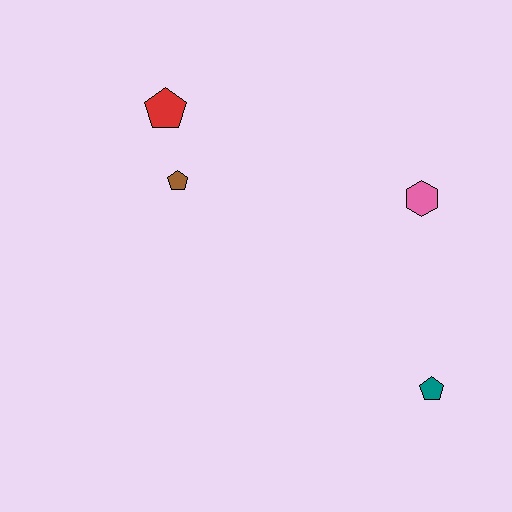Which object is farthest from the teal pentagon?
The red pentagon is farthest from the teal pentagon.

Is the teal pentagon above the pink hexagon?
No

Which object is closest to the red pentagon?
The brown pentagon is closest to the red pentagon.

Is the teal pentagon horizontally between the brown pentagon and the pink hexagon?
No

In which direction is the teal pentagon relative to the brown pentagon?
The teal pentagon is to the right of the brown pentagon.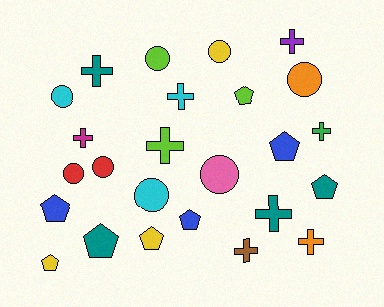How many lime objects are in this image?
There are 3 lime objects.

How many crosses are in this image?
There are 9 crosses.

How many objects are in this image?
There are 25 objects.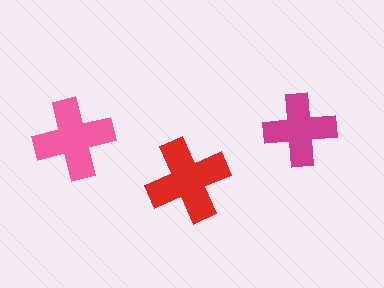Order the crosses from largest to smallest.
the red one, the pink one, the magenta one.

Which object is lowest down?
The red cross is bottommost.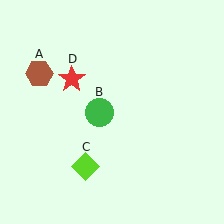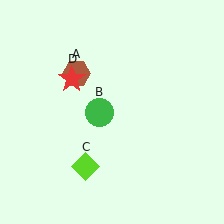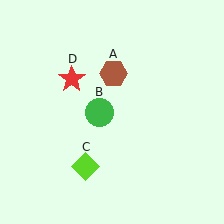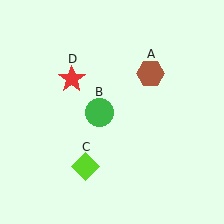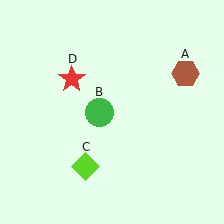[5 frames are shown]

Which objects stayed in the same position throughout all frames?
Green circle (object B) and lime diamond (object C) and red star (object D) remained stationary.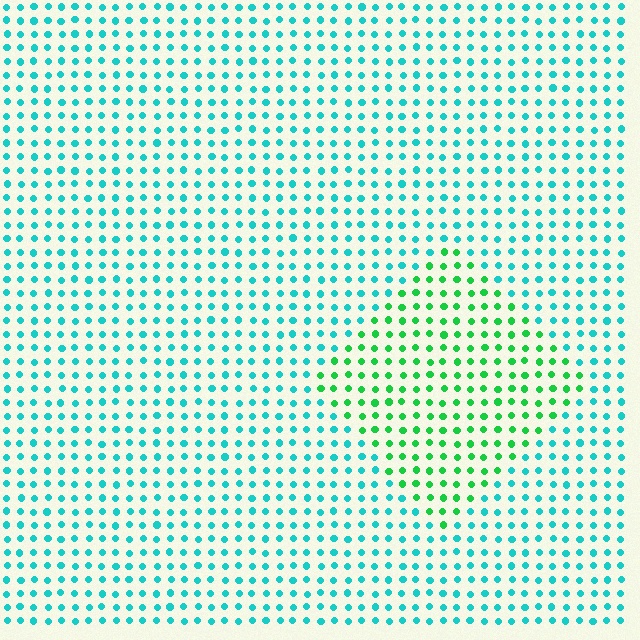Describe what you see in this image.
The image is filled with small cyan elements in a uniform arrangement. A diamond-shaped region is visible where the elements are tinted to a slightly different hue, forming a subtle color boundary.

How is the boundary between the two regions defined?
The boundary is defined purely by a slight shift in hue (about 45 degrees). Spacing, size, and orientation are identical on both sides.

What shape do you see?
I see a diamond.